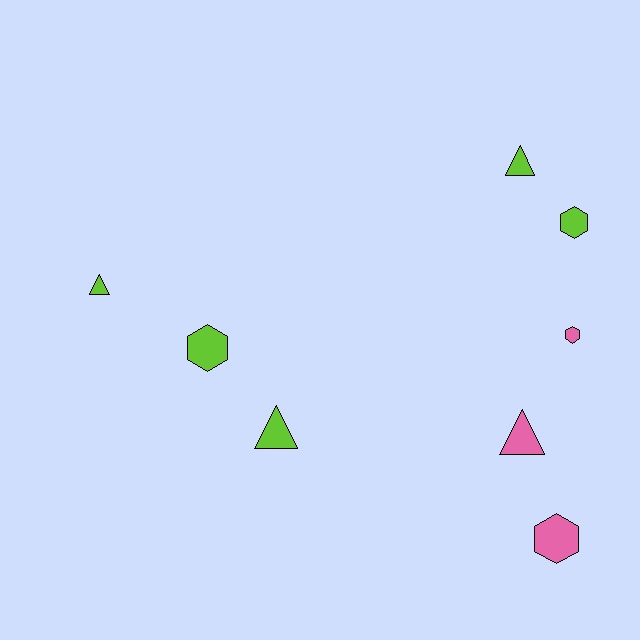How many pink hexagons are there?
There are 2 pink hexagons.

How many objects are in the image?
There are 8 objects.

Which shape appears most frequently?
Hexagon, with 4 objects.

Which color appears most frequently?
Lime, with 5 objects.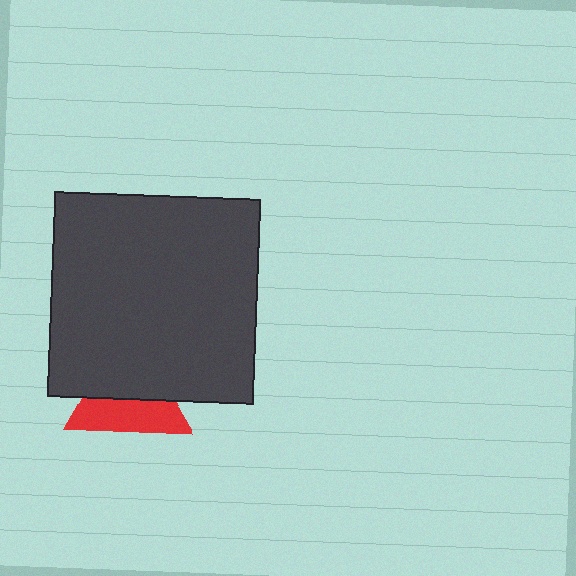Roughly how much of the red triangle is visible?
About half of it is visible (roughly 48%).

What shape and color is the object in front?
The object in front is a dark gray square.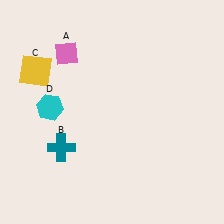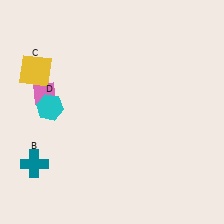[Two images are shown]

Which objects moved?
The objects that moved are: the pink diamond (A), the teal cross (B).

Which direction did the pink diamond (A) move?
The pink diamond (A) moved down.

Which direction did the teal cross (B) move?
The teal cross (B) moved left.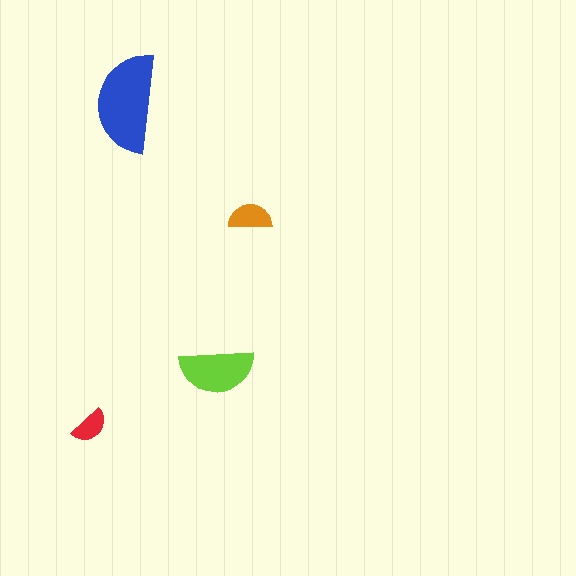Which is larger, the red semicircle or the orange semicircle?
The orange one.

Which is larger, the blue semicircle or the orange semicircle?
The blue one.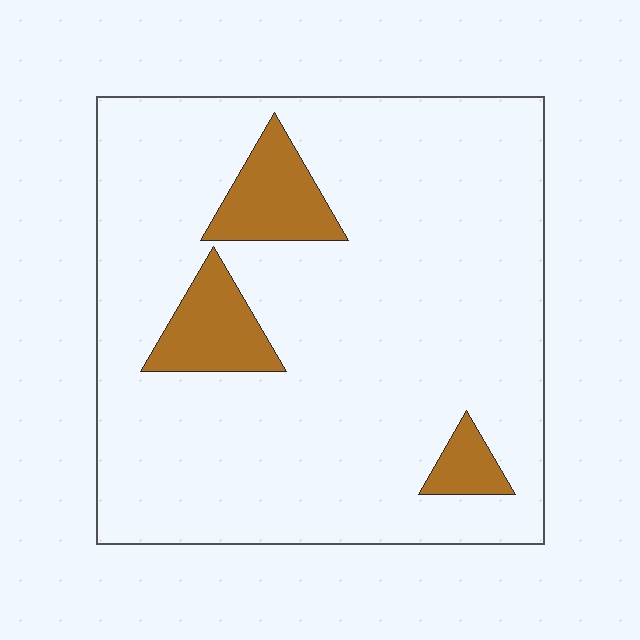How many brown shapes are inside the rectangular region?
3.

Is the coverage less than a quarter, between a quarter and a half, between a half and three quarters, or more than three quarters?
Less than a quarter.